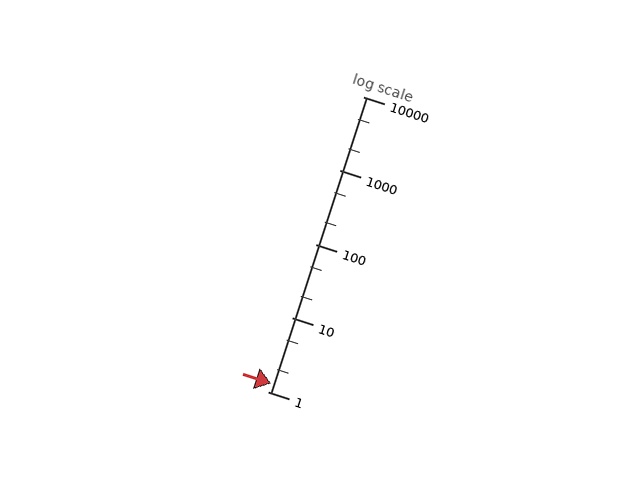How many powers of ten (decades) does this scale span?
The scale spans 4 decades, from 1 to 10000.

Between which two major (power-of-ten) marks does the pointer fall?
The pointer is between 1 and 10.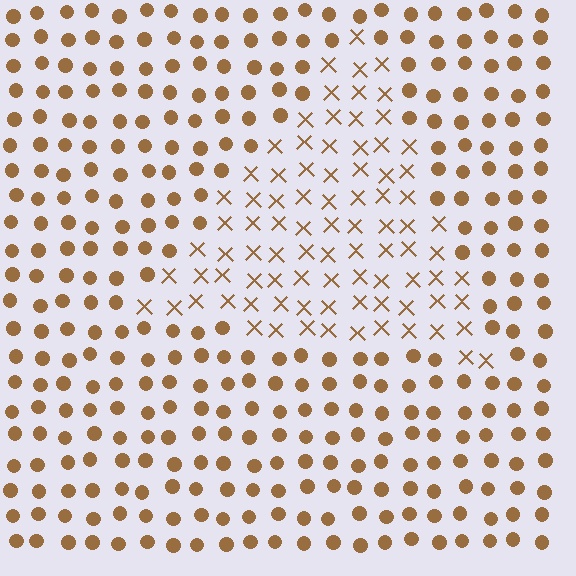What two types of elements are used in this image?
The image uses X marks inside the triangle region and circles outside it.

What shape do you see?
I see a triangle.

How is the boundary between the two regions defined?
The boundary is defined by a change in element shape: X marks inside vs. circles outside. All elements share the same color and spacing.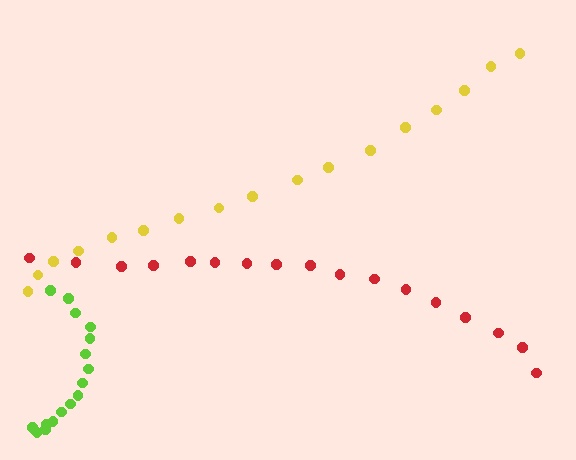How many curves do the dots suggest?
There are 3 distinct paths.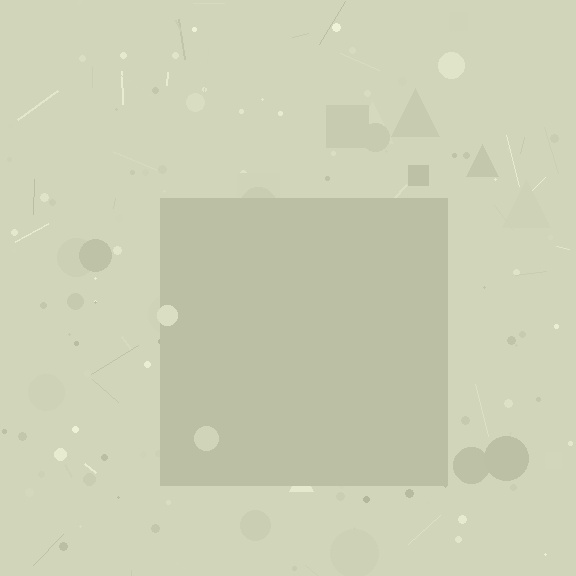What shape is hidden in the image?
A square is hidden in the image.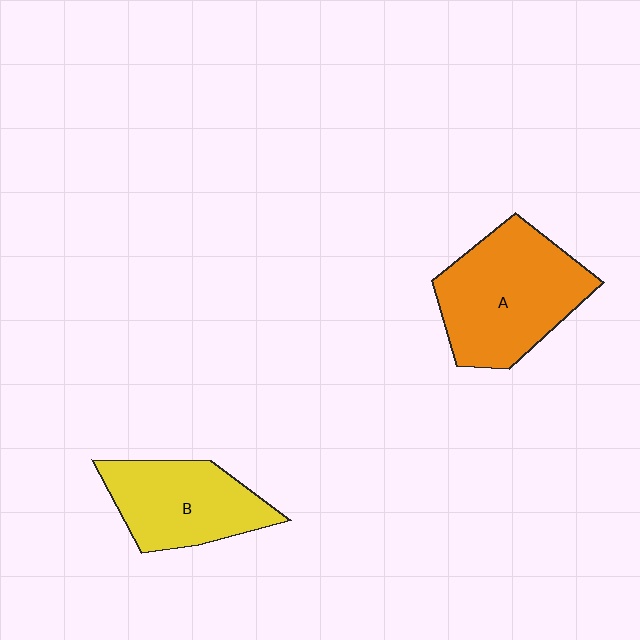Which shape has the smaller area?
Shape B (yellow).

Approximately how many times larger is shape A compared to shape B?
Approximately 1.3 times.